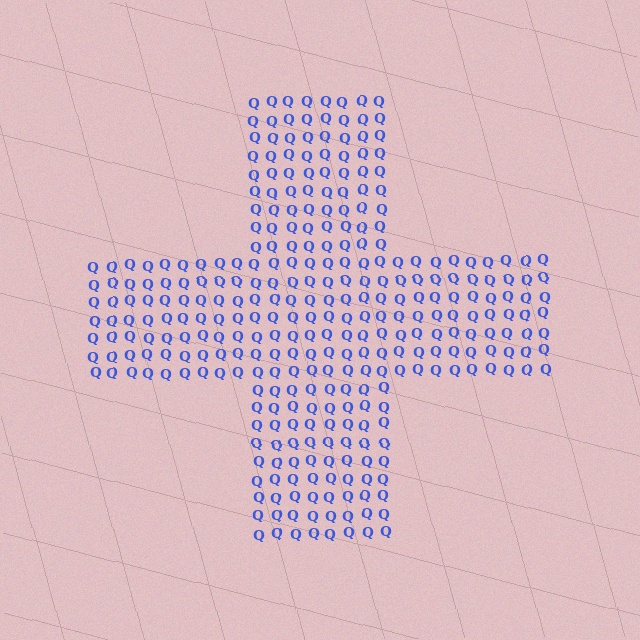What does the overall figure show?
The overall figure shows a cross.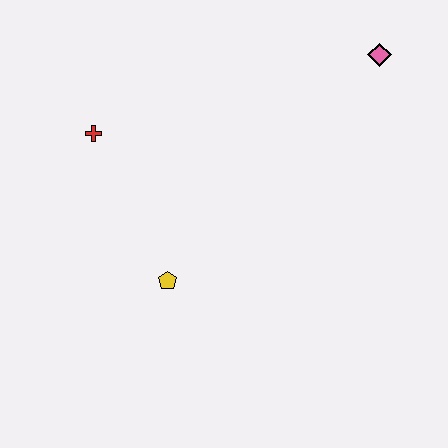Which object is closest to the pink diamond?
The red cross is closest to the pink diamond.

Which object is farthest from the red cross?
The pink diamond is farthest from the red cross.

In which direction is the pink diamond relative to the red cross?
The pink diamond is to the right of the red cross.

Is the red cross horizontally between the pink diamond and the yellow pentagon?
No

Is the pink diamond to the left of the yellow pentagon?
No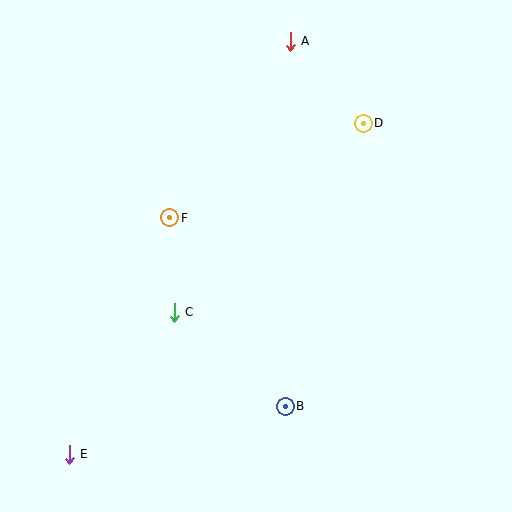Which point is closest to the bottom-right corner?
Point B is closest to the bottom-right corner.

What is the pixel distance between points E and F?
The distance between E and F is 257 pixels.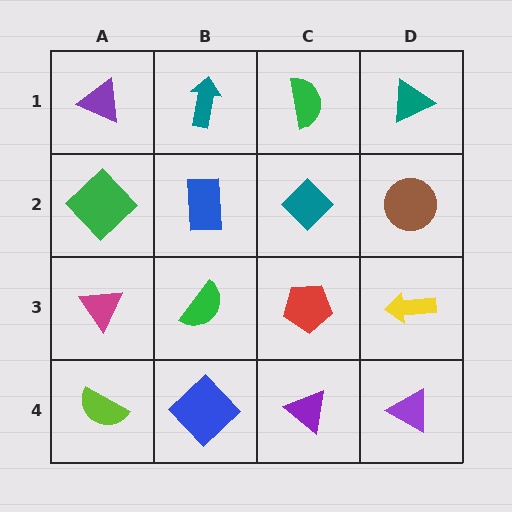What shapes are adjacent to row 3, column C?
A teal diamond (row 2, column C), a purple triangle (row 4, column C), a green semicircle (row 3, column B), a yellow arrow (row 3, column D).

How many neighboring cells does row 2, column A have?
3.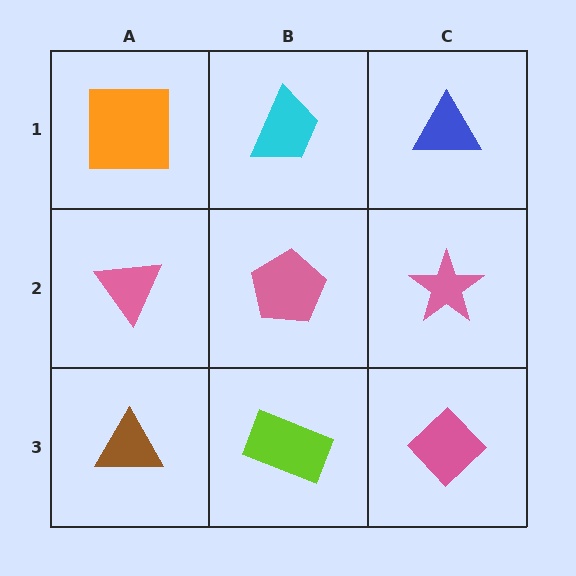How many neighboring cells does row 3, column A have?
2.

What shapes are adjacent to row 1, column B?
A pink pentagon (row 2, column B), an orange square (row 1, column A), a blue triangle (row 1, column C).